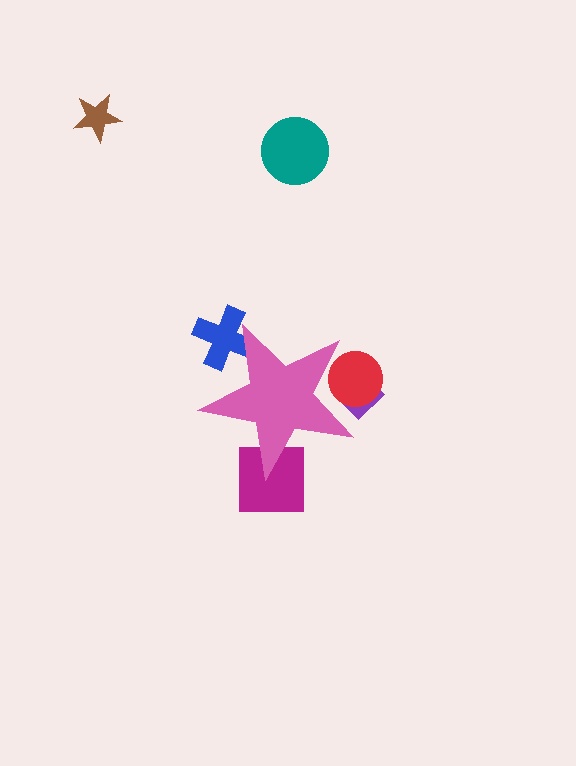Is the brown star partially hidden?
No, the brown star is fully visible.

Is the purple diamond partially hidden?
Yes, the purple diamond is partially hidden behind the pink star.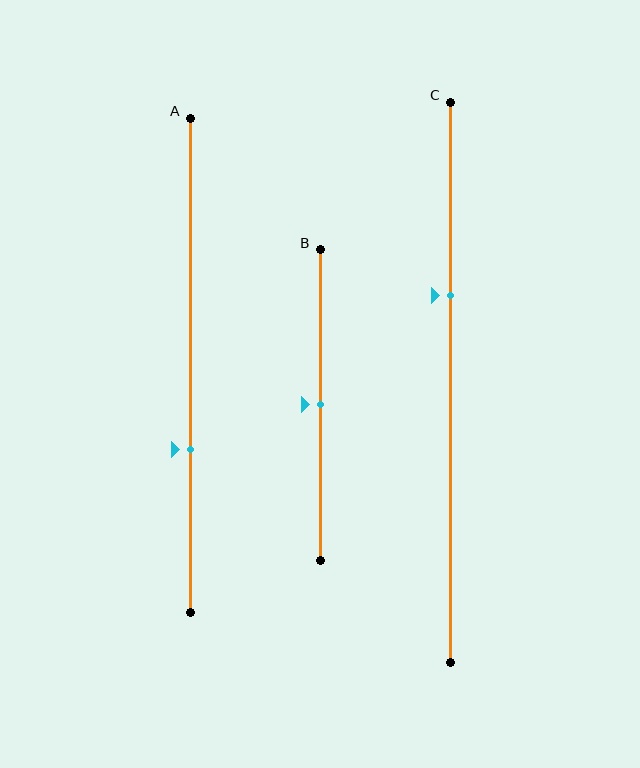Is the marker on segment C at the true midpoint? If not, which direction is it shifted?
No, the marker on segment C is shifted upward by about 16% of the segment length.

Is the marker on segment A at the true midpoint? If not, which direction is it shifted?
No, the marker on segment A is shifted downward by about 17% of the segment length.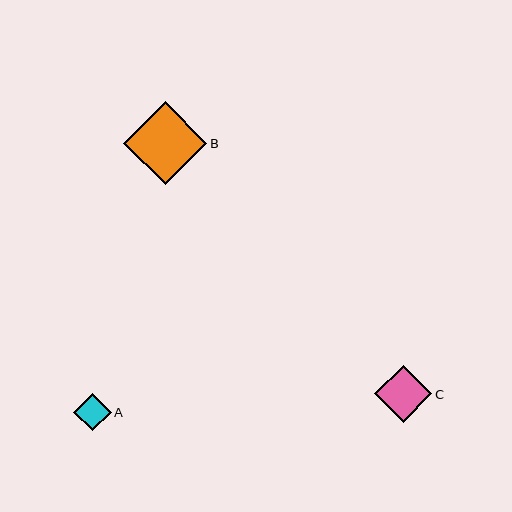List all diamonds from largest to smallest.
From largest to smallest: B, C, A.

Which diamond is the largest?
Diamond B is the largest with a size of approximately 83 pixels.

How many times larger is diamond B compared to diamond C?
Diamond B is approximately 1.4 times the size of diamond C.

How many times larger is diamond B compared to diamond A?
Diamond B is approximately 2.2 times the size of diamond A.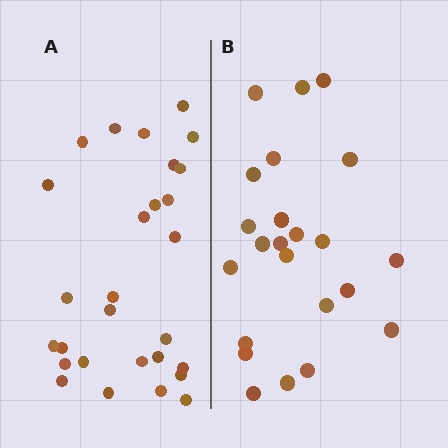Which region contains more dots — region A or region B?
Region A (the left region) has more dots.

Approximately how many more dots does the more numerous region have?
Region A has about 5 more dots than region B.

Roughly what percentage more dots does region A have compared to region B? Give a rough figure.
About 20% more.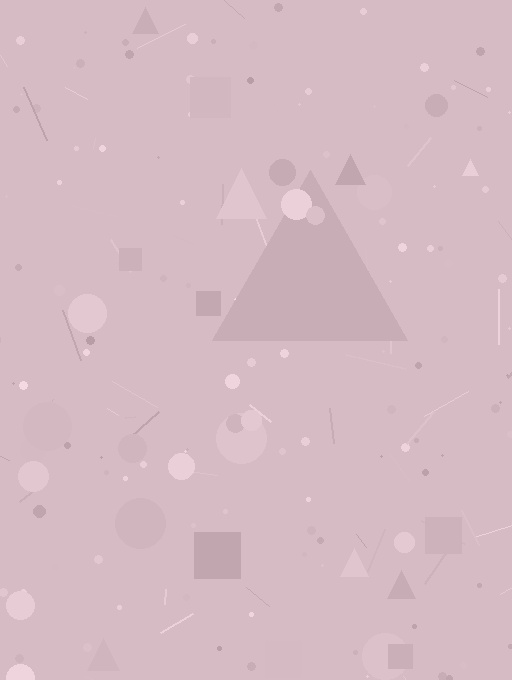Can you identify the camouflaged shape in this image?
The camouflaged shape is a triangle.